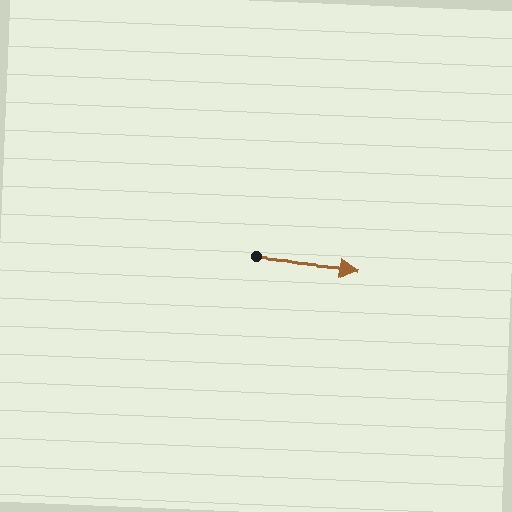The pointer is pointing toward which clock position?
Roughly 3 o'clock.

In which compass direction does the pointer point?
East.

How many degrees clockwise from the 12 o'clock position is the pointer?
Approximately 96 degrees.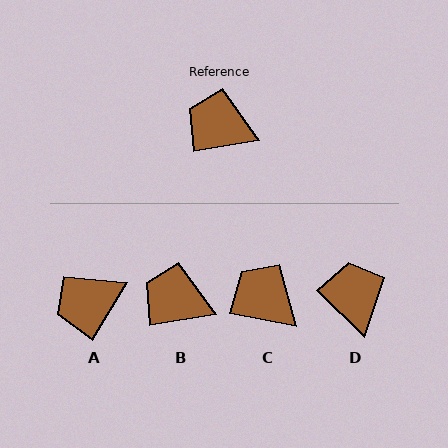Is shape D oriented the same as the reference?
No, it is off by about 54 degrees.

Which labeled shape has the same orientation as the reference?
B.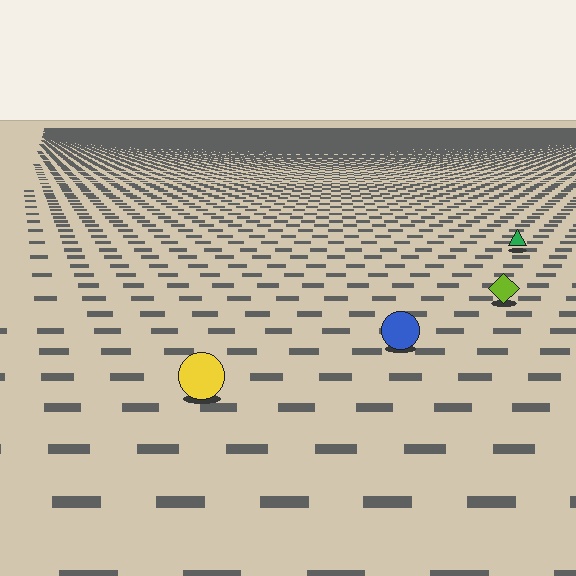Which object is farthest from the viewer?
The green triangle is farthest from the viewer. It appears smaller and the ground texture around it is denser.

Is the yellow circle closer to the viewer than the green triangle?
Yes. The yellow circle is closer — you can tell from the texture gradient: the ground texture is coarser near it.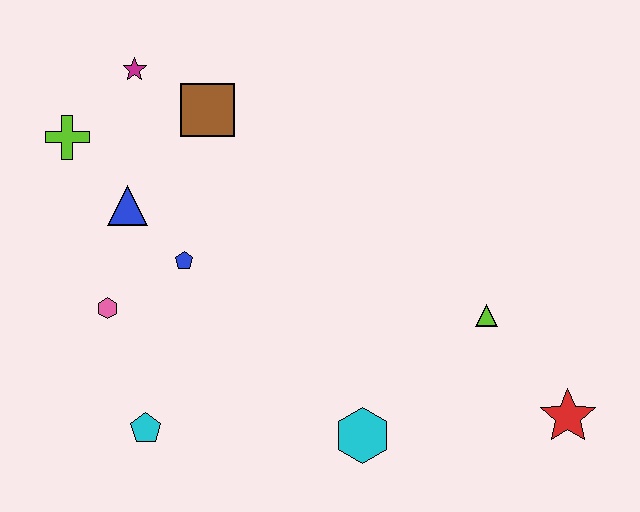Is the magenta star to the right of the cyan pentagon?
No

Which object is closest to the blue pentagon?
The blue triangle is closest to the blue pentagon.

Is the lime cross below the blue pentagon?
No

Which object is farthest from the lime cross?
The red star is farthest from the lime cross.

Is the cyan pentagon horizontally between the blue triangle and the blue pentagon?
Yes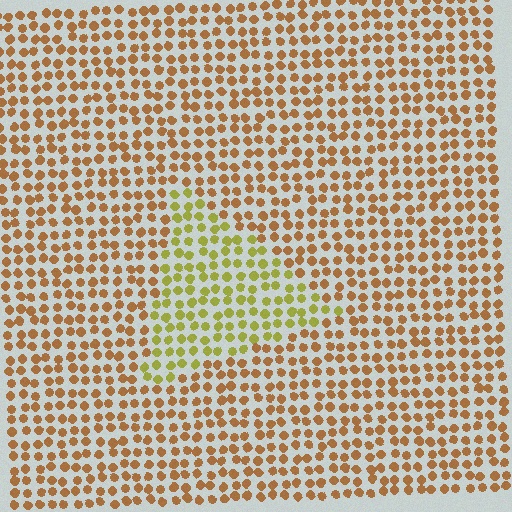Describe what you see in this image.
The image is filled with small brown elements in a uniform arrangement. A triangle-shaped region is visible where the elements are tinted to a slightly different hue, forming a subtle color boundary.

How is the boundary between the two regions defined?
The boundary is defined purely by a slight shift in hue (about 39 degrees). Spacing, size, and orientation are identical on both sides.